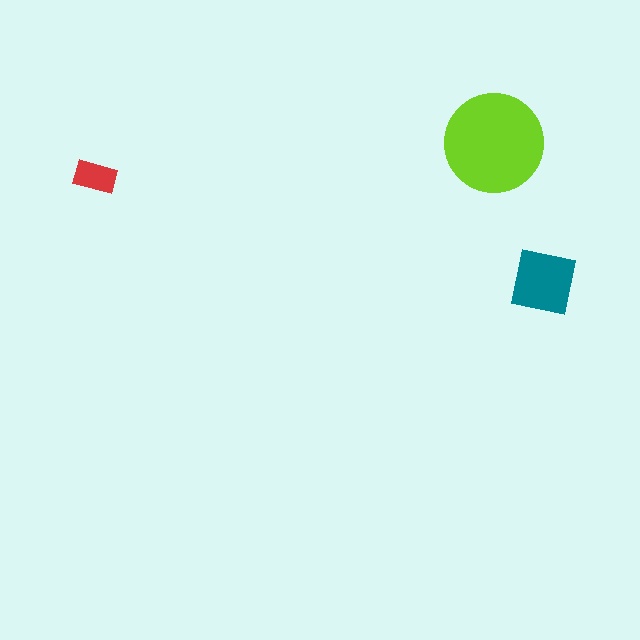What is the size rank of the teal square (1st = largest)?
2nd.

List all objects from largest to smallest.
The lime circle, the teal square, the red rectangle.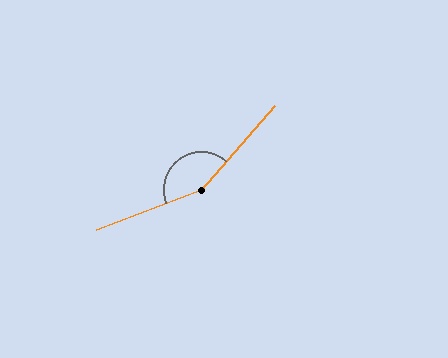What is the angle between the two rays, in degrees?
Approximately 152 degrees.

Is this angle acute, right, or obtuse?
It is obtuse.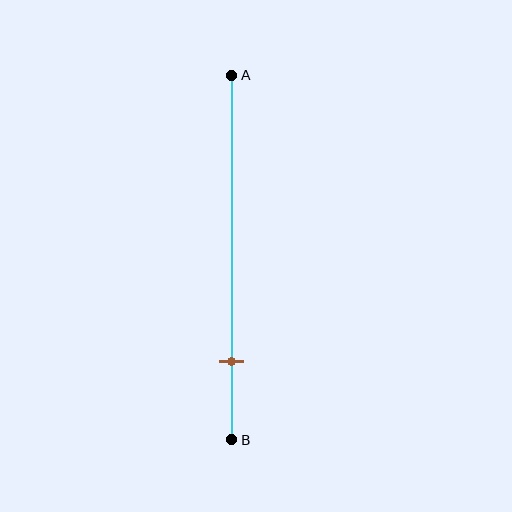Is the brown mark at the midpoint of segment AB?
No, the mark is at about 80% from A, not at the 50% midpoint.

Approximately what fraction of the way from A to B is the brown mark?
The brown mark is approximately 80% of the way from A to B.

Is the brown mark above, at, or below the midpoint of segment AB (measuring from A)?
The brown mark is below the midpoint of segment AB.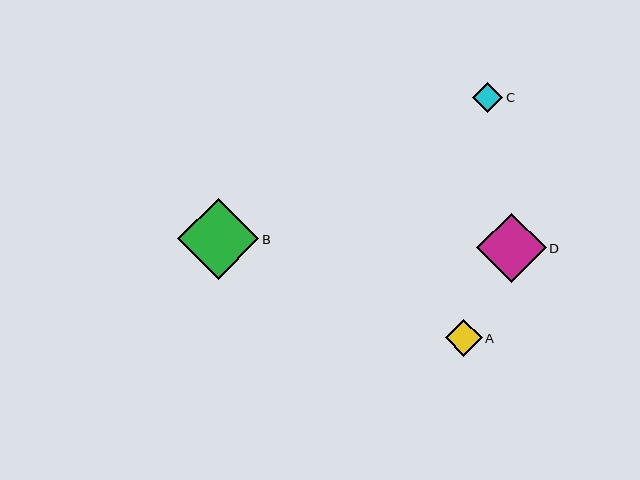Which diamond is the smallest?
Diamond C is the smallest with a size of approximately 30 pixels.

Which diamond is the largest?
Diamond B is the largest with a size of approximately 81 pixels.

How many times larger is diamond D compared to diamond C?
Diamond D is approximately 2.3 times the size of diamond C.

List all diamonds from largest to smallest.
From largest to smallest: B, D, A, C.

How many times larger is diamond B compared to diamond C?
Diamond B is approximately 2.7 times the size of diamond C.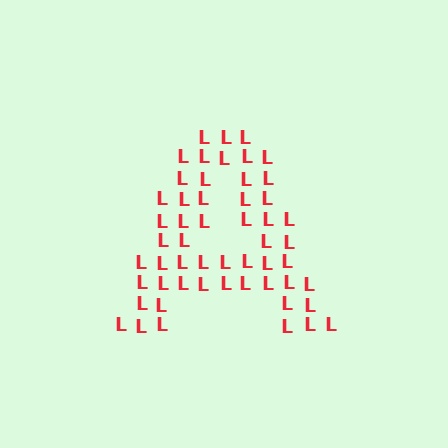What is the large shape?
The large shape is the letter A.